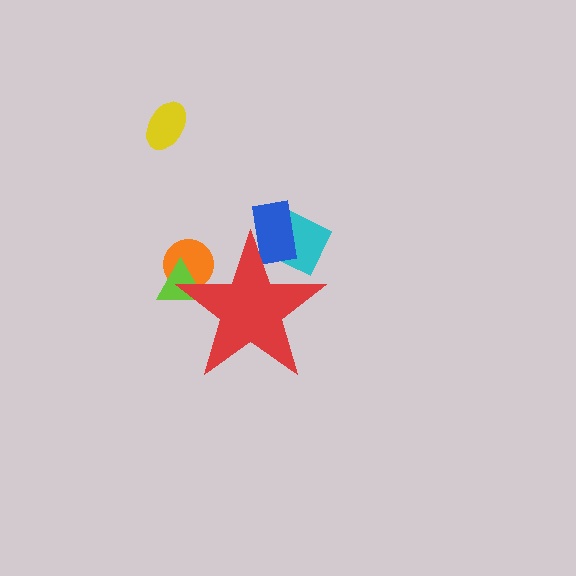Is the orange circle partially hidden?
Yes, the orange circle is partially hidden behind the red star.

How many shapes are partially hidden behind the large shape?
4 shapes are partially hidden.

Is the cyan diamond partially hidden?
Yes, the cyan diamond is partially hidden behind the red star.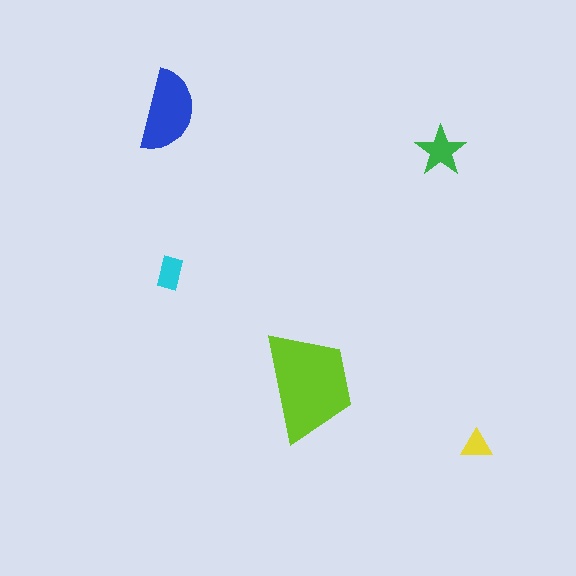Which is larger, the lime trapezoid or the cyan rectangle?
The lime trapezoid.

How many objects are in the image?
There are 5 objects in the image.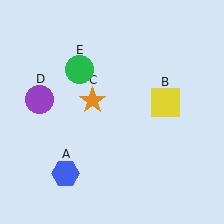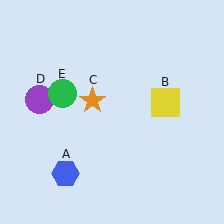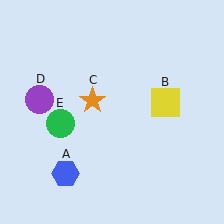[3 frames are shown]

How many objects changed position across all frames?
1 object changed position: green circle (object E).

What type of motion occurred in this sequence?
The green circle (object E) rotated counterclockwise around the center of the scene.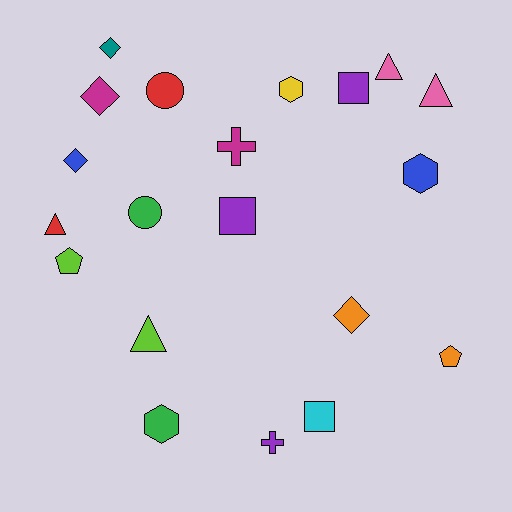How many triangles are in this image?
There are 4 triangles.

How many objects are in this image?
There are 20 objects.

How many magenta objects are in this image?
There are 2 magenta objects.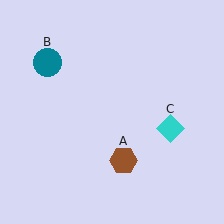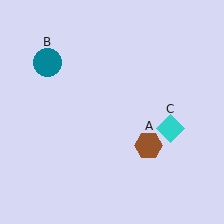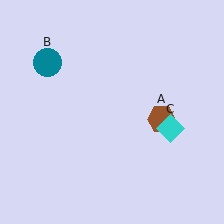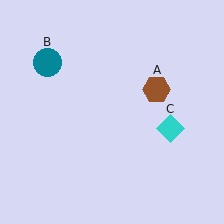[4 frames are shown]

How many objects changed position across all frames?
1 object changed position: brown hexagon (object A).